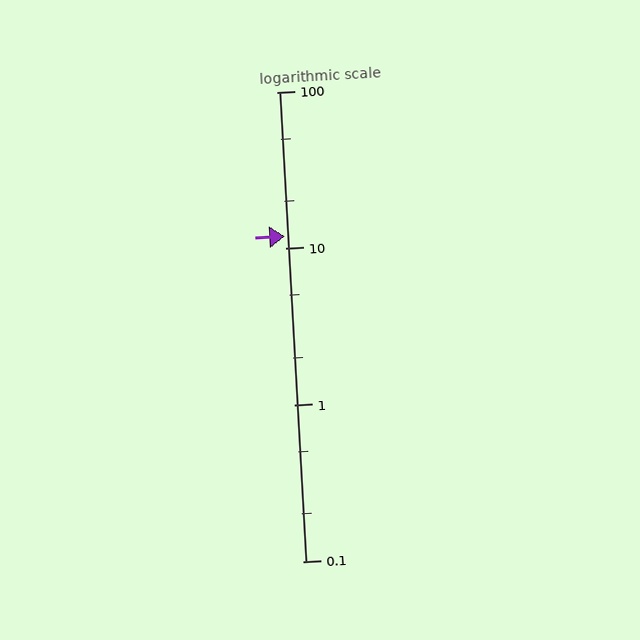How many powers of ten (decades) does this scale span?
The scale spans 3 decades, from 0.1 to 100.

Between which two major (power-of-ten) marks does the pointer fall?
The pointer is between 10 and 100.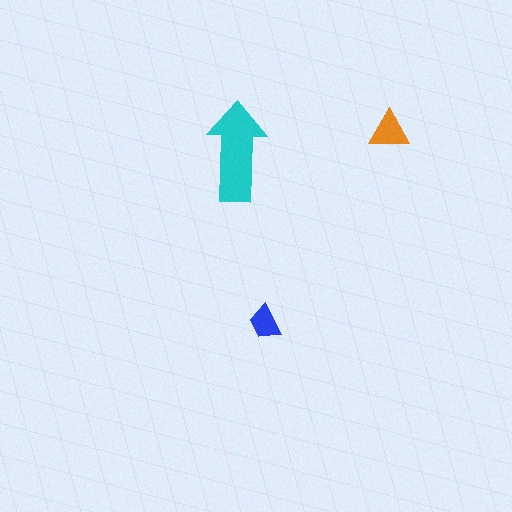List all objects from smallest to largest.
The blue trapezoid, the orange triangle, the cyan arrow.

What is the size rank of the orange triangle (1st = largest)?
2nd.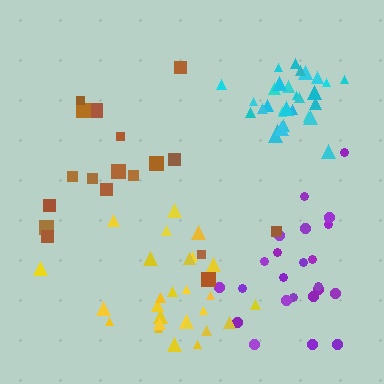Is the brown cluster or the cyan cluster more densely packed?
Cyan.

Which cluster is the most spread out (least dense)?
Brown.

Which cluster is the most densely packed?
Cyan.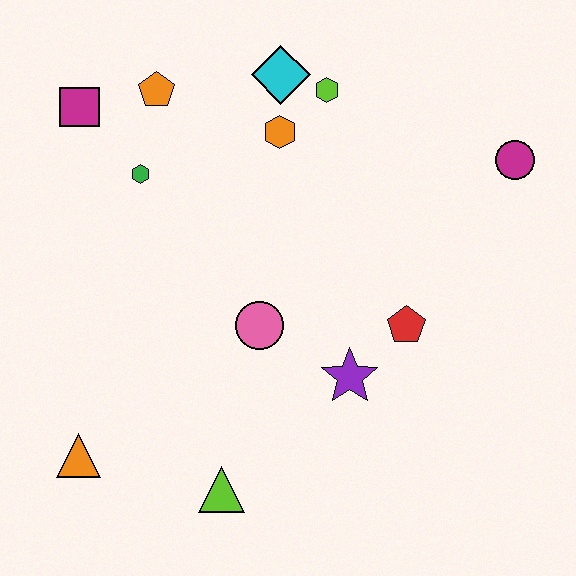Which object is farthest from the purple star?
The magenta square is farthest from the purple star.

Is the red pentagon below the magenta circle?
Yes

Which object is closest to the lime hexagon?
The cyan diamond is closest to the lime hexagon.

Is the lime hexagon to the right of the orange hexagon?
Yes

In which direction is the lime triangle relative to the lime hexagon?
The lime triangle is below the lime hexagon.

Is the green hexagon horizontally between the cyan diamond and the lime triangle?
No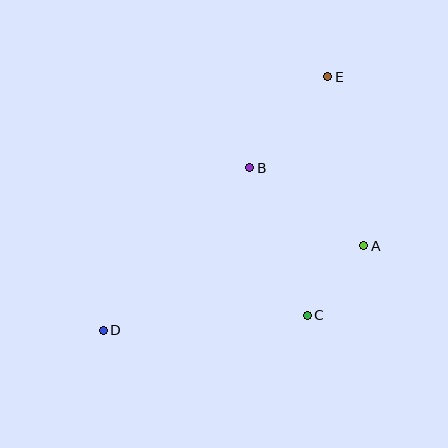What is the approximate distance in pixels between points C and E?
The distance between C and E is approximately 240 pixels.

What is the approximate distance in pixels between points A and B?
The distance between A and B is approximately 138 pixels.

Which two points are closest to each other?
Points A and C are closest to each other.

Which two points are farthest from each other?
Points D and E are farthest from each other.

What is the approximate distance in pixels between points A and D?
The distance between A and D is approximately 274 pixels.